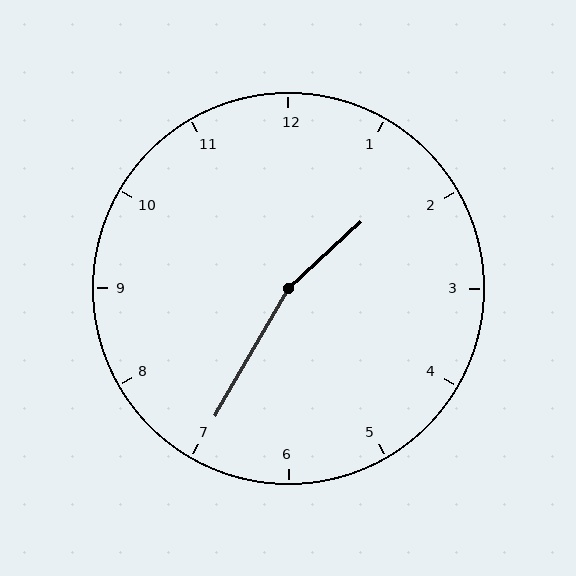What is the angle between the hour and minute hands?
Approximately 162 degrees.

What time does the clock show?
1:35.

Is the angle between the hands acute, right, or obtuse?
It is obtuse.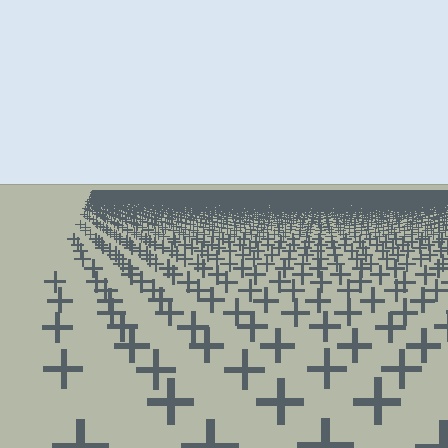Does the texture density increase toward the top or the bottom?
Density increases toward the top.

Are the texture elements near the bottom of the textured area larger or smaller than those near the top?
Larger. Near the bottom, elements are closer to the viewer and appear at a bigger on-screen size.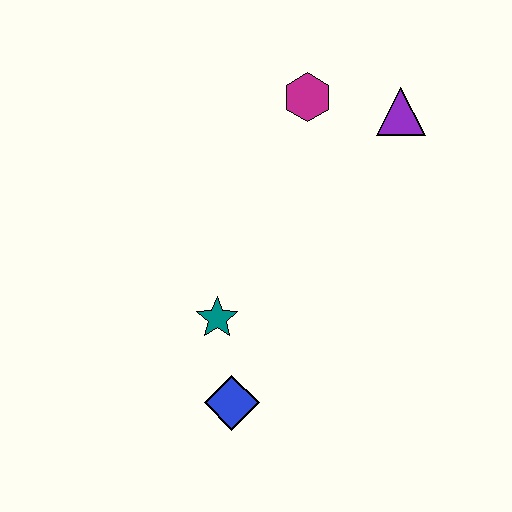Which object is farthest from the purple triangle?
The blue diamond is farthest from the purple triangle.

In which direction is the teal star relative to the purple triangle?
The teal star is below the purple triangle.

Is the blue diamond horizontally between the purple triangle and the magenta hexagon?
No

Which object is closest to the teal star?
The blue diamond is closest to the teal star.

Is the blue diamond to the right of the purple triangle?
No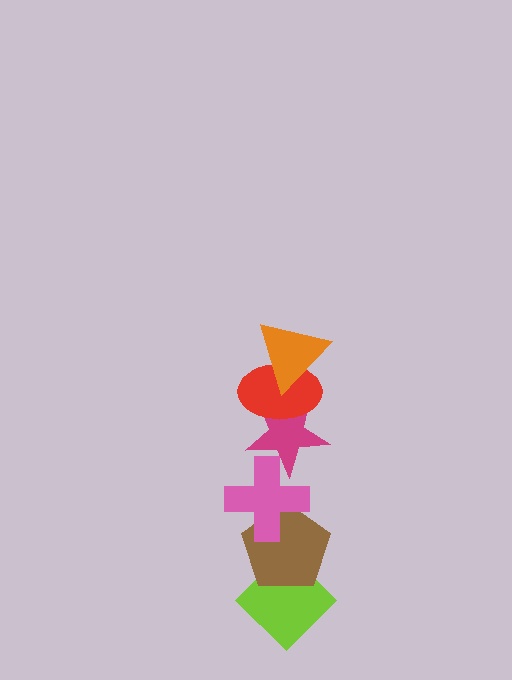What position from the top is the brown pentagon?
The brown pentagon is 5th from the top.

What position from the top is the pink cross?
The pink cross is 4th from the top.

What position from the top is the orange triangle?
The orange triangle is 1st from the top.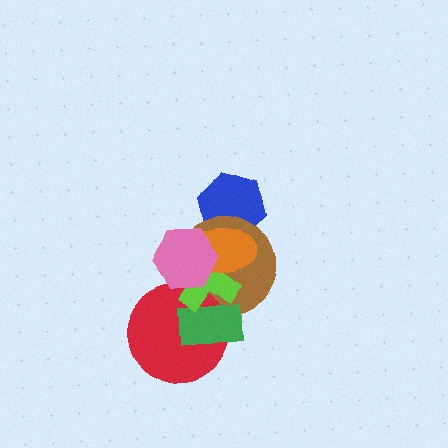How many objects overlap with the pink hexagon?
3 objects overlap with the pink hexagon.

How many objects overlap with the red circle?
3 objects overlap with the red circle.